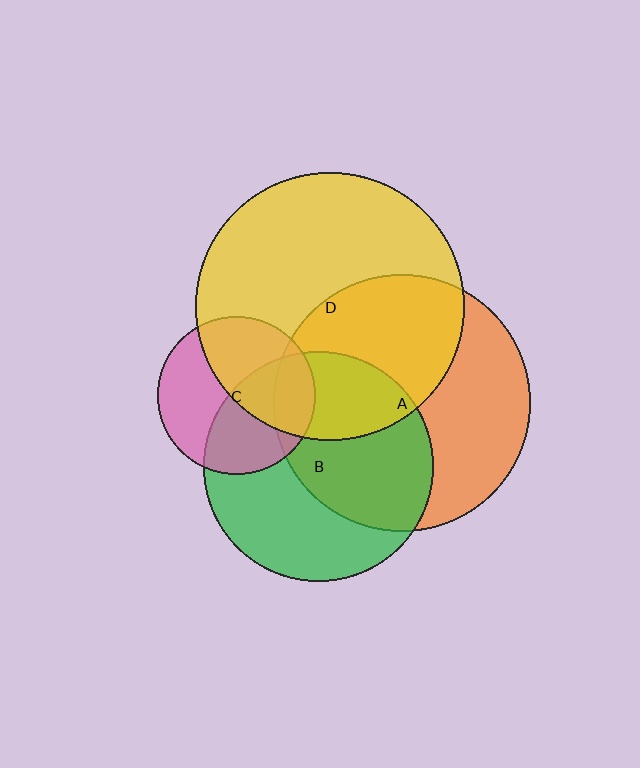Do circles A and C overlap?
Yes.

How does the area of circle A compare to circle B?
Approximately 1.2 times.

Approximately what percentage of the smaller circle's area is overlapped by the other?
Approximately 15%.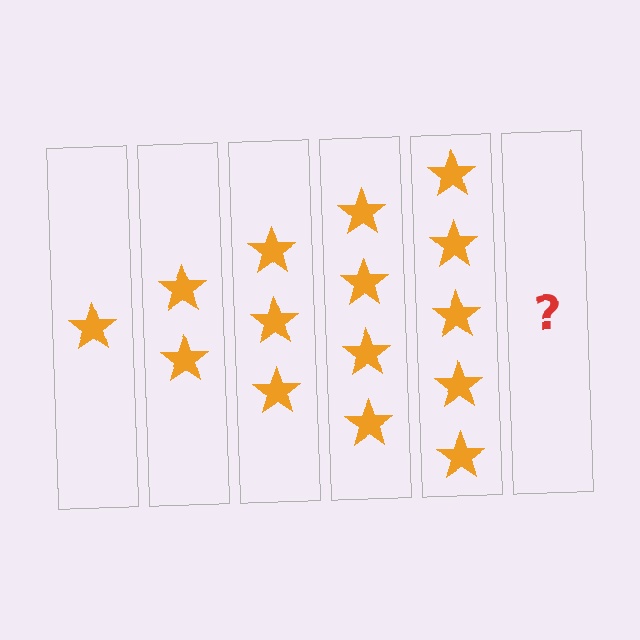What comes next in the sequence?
The next element should be 6 stars.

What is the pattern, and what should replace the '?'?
The pattern is that each step adds one more star. The '?' should be 6 stars.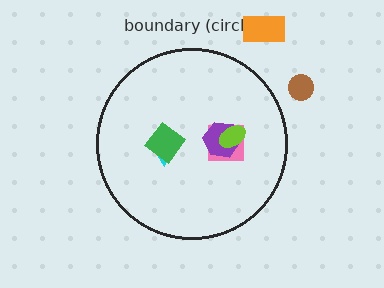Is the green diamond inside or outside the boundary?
Inside.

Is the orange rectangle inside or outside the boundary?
Outside.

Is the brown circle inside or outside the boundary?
Outside.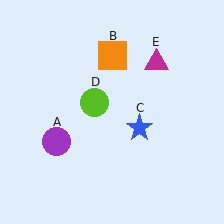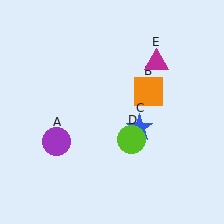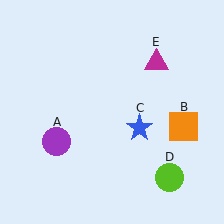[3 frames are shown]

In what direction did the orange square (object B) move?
The orange square (object B) moved down and to the right.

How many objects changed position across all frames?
2 objects changed position: orange square (object B), lime circle (object D).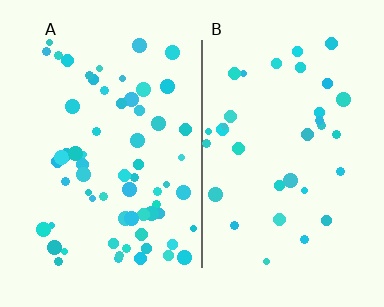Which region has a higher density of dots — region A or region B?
A (the left).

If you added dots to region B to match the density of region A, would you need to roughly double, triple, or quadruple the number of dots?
Approximately double.